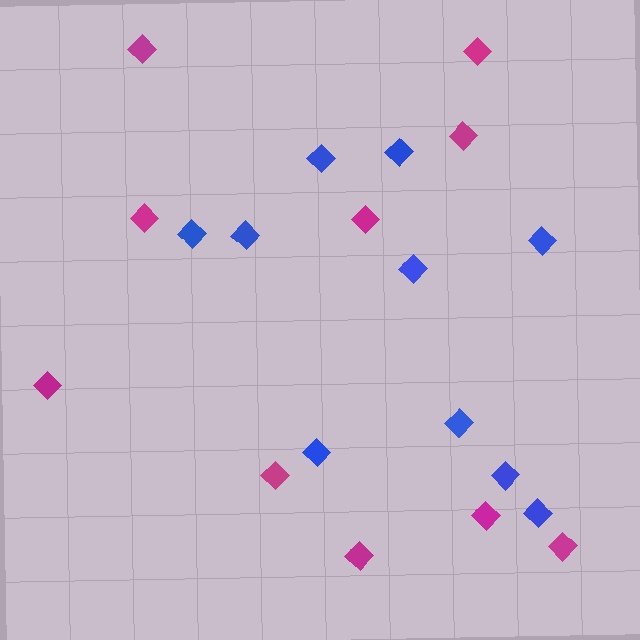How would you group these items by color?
There are 2 groups: one group of blue diamonds (10) and one group of magenta diamonds (10).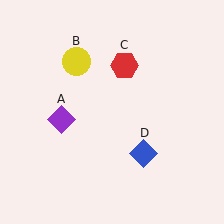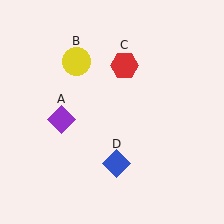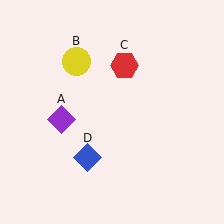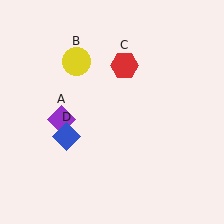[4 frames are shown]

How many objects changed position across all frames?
1 object changed position: blue diamond (object D).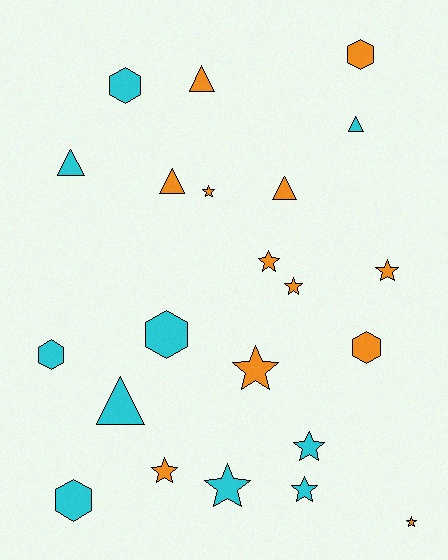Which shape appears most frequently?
Star, with 10 objects.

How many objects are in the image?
There are 22 objects.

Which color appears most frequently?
Orange, with 12 objects.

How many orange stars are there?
There are 7 orange stars.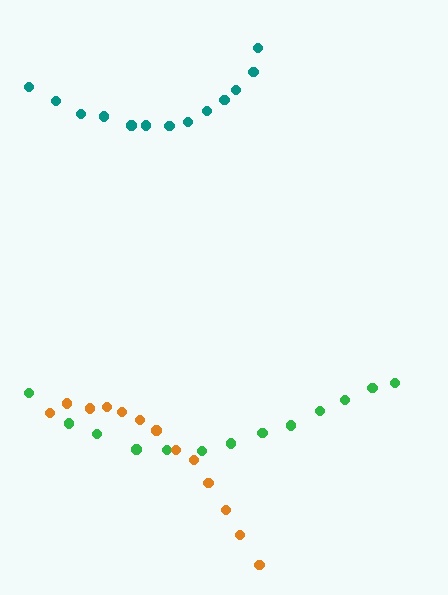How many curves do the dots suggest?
There are 3 distinct paths.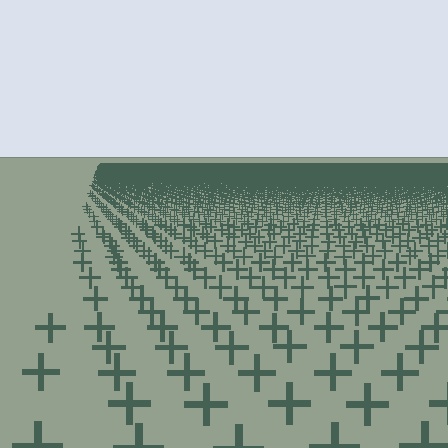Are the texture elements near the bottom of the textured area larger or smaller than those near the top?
Larger. Near the bottom, elements are closer to the viewer and appear at a bigger on-screen size.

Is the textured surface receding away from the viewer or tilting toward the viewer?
The surface is receding away from the viewer. Texture elements get smaller and denser toward the top.